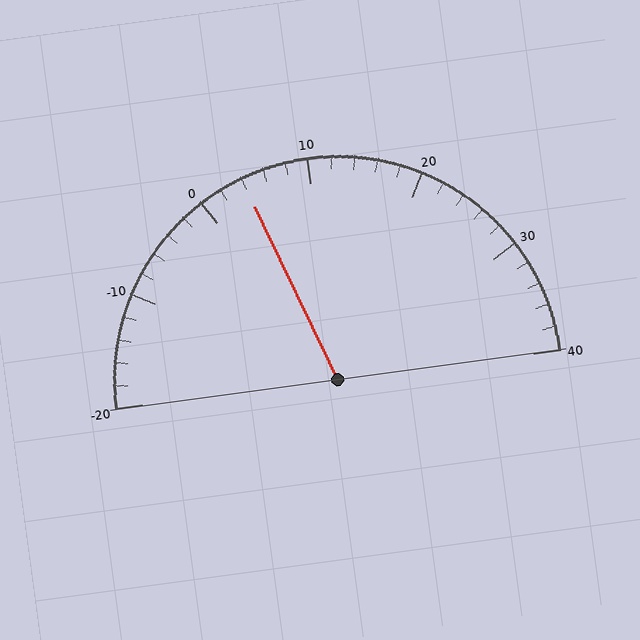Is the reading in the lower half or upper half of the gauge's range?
The reading is in the lower half of the range (-20 to 40).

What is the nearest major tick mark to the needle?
The nearest major tick mark is 0.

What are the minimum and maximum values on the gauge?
The gauge ranges from -20 to 40.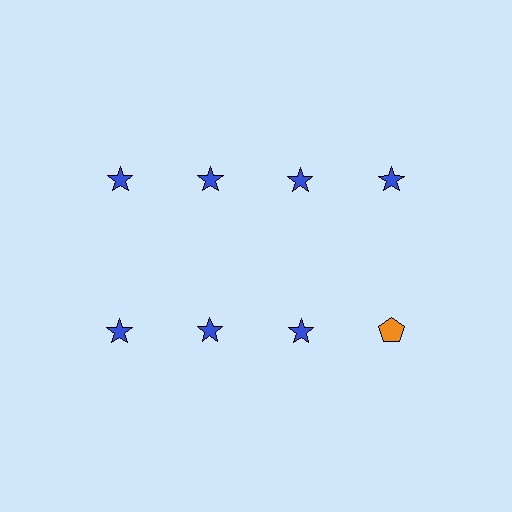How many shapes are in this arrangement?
There are 8 shapes arranged in a grid pattern.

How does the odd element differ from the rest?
It differs in both color (orange instead of blue) and shape (pentagon instead of star).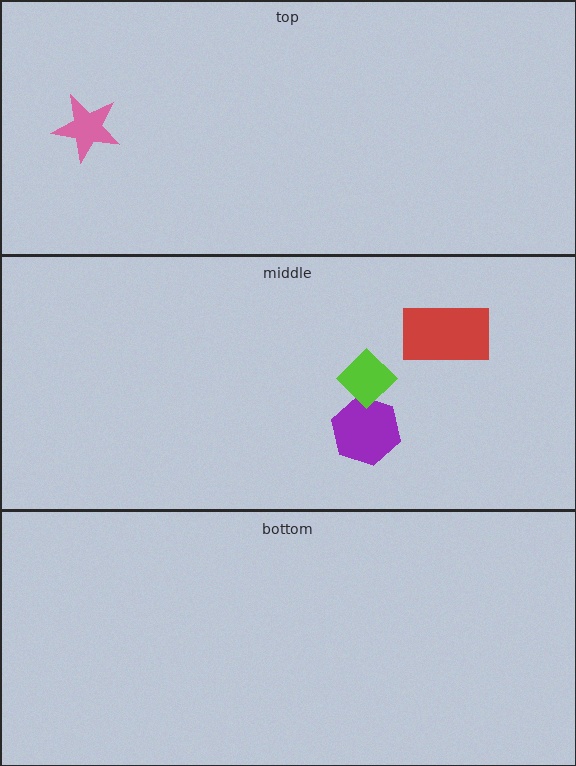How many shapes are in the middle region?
3.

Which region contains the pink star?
The top region.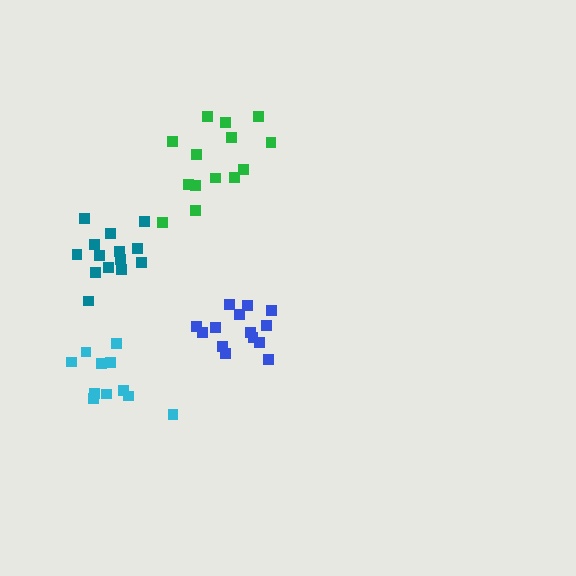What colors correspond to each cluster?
The clusters are colored: blue, green, cyan, teal.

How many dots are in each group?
Group 1: 14 dots, Group 2: 14 dots, Group 3: 11 dots, Group 4: 14 dots (53 total).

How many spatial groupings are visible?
There are 4 spatial groupings.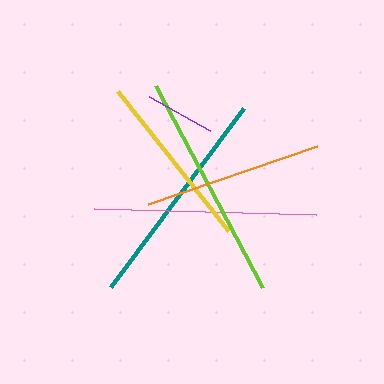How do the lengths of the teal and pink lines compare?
The teal and pink lines are approximately the same length.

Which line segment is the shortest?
The purple line is the shortest at approximately 70 pixels.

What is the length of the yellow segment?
The yellow segment is approximately 179 pixels long.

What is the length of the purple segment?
The purple segment is approximately 70 pixels long.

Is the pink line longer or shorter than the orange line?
The pink line is longer than the orange line.